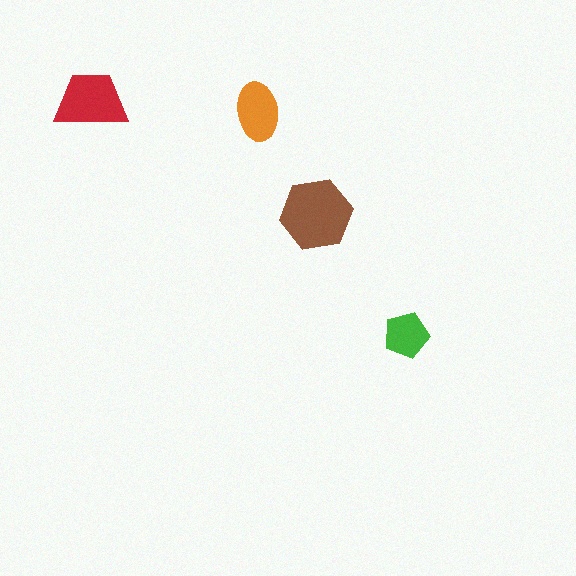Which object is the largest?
The brown hexagon.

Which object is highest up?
The red trapezoid is topmost.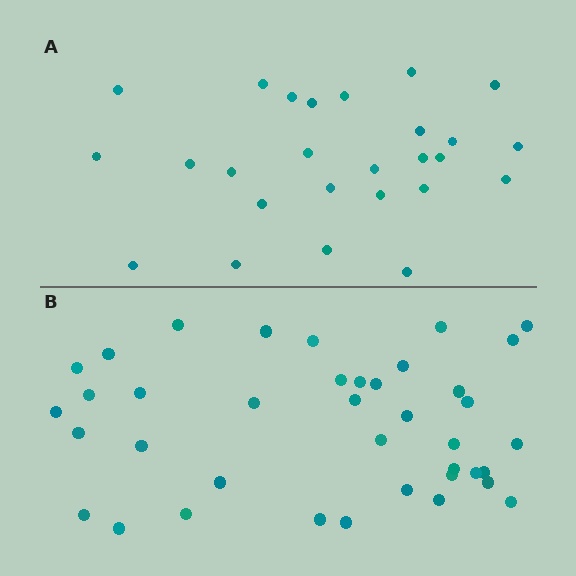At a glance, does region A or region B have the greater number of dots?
Region B (the bottom region) has more dots.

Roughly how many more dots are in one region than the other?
Region B has approximately 15 more dots than region A.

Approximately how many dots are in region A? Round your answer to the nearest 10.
About 30 dots. (The exact count is 26, which rounds to 30.)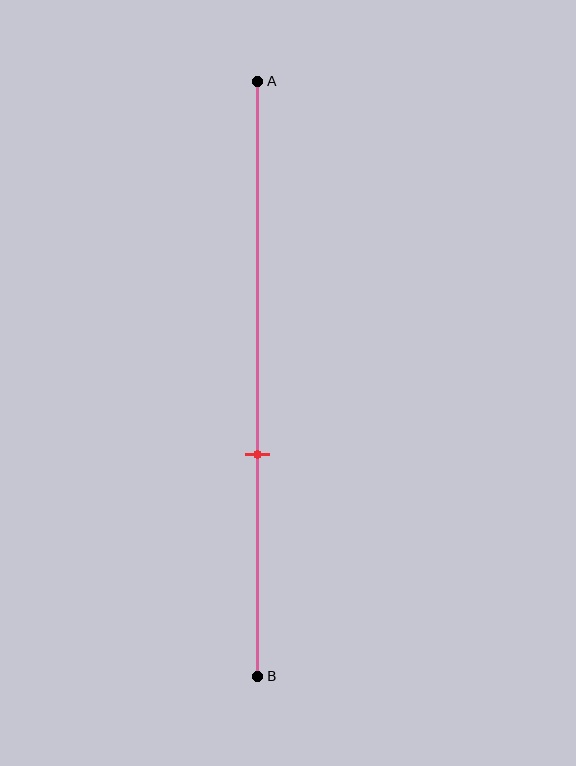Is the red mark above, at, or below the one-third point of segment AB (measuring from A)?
The red mark is below the one-third point of segment AB.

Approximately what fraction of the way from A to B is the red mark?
The red mark is approximately 65% of the way from A to B.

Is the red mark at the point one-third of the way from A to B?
No, the mark is at about 65% from A, not at the 33% one-third point.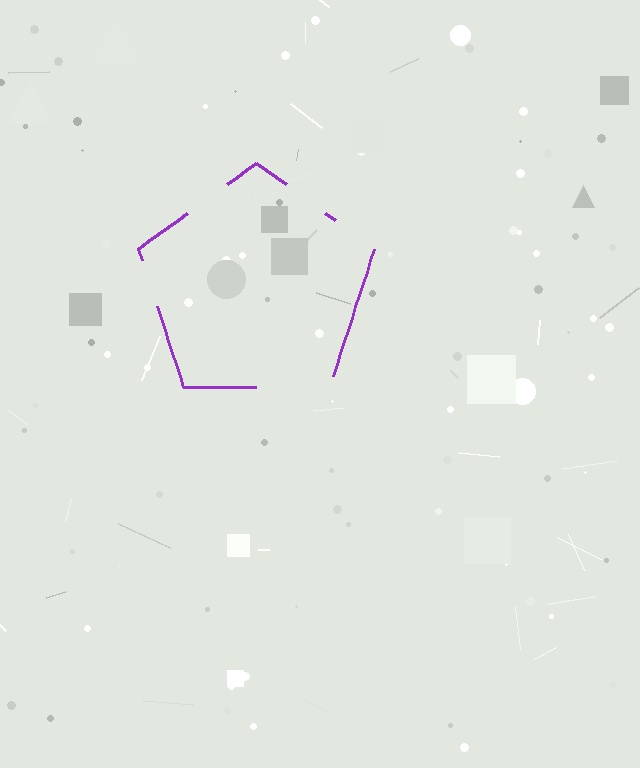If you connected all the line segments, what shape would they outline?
They would outline a pentagon.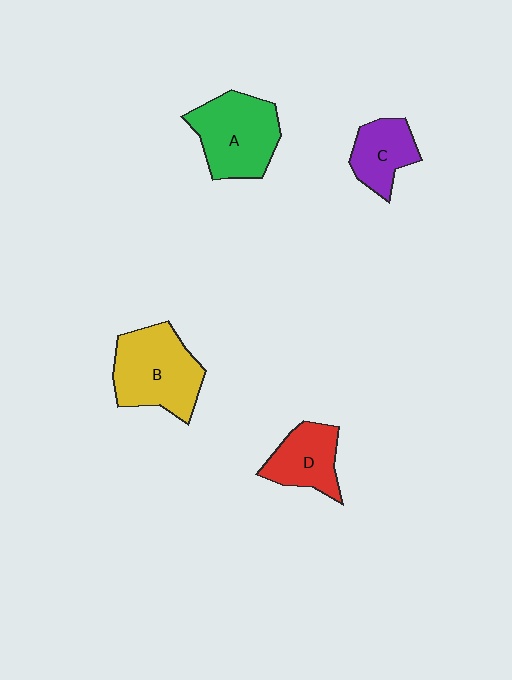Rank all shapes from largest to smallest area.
From largest to smallest: B (yellow), A (green), D (red), C (purple).